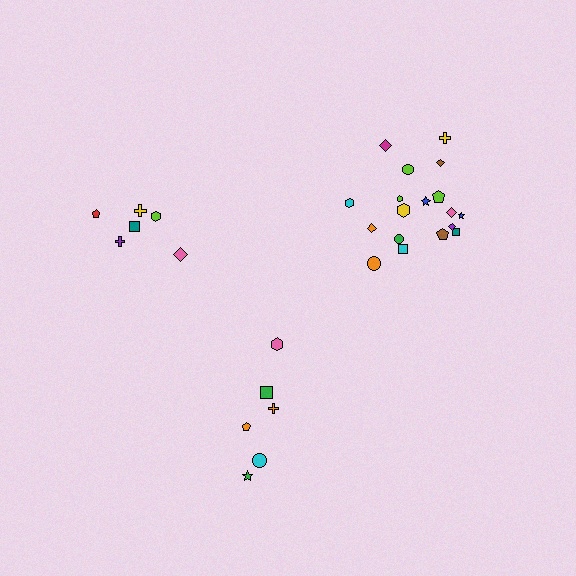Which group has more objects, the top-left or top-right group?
The top-right group.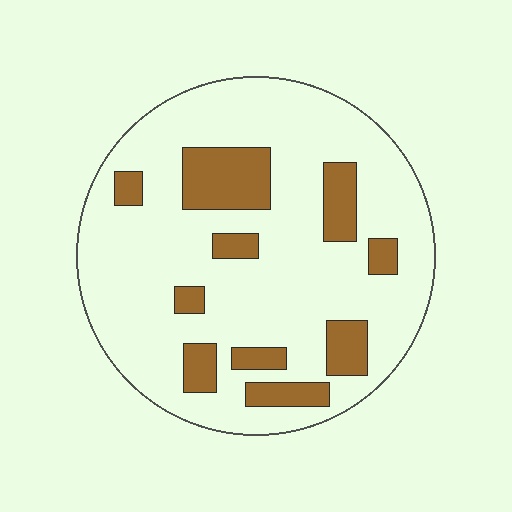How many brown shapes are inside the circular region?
10.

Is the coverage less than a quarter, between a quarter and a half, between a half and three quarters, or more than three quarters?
Less than a quarter.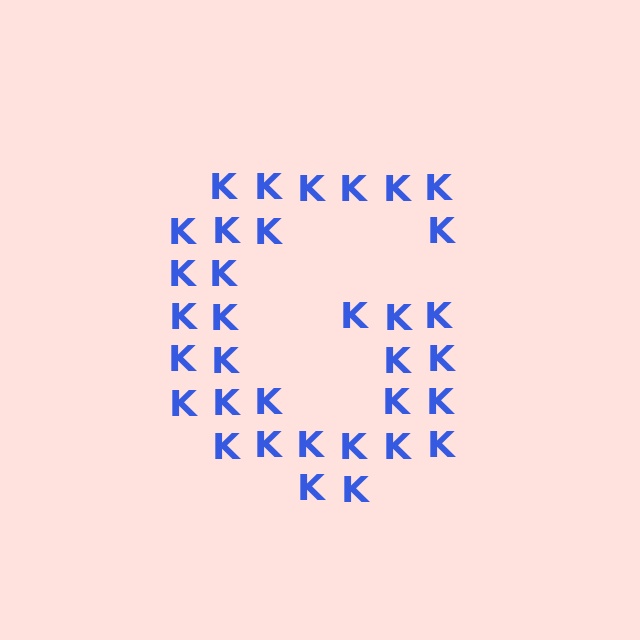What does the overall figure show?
The overall figure shows the letter G.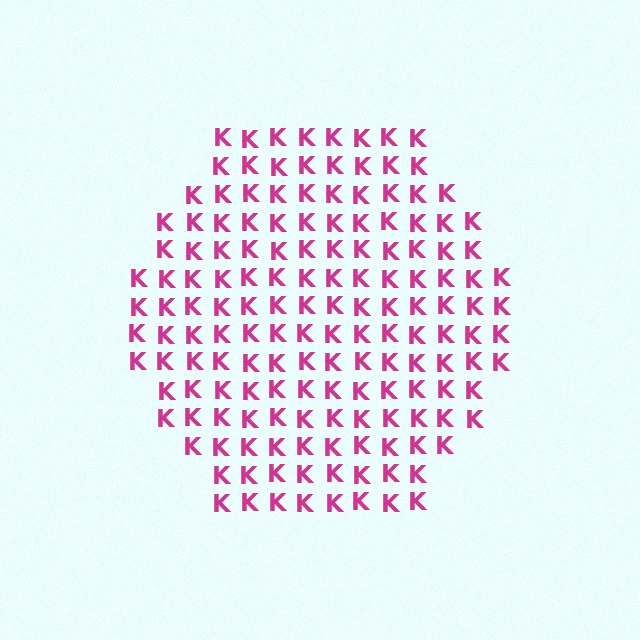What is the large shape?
The large shape is a hexagon.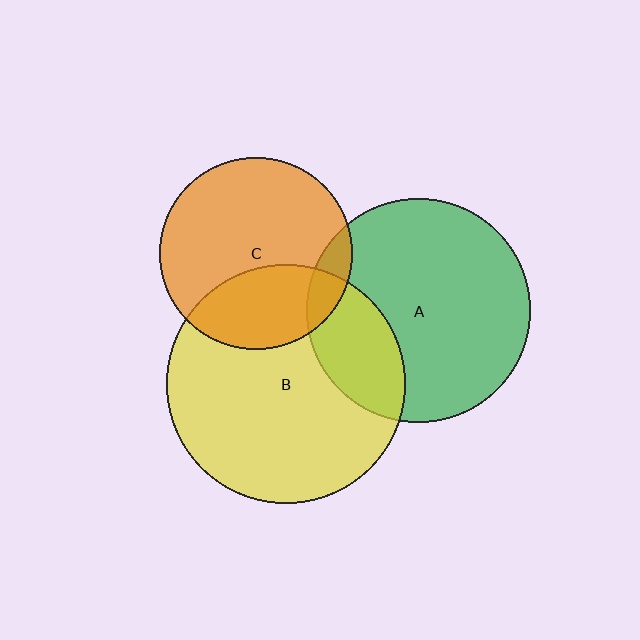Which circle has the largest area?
Circle B (yellow).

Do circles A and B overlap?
Yes.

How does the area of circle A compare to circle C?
Approximately 1.4 times.